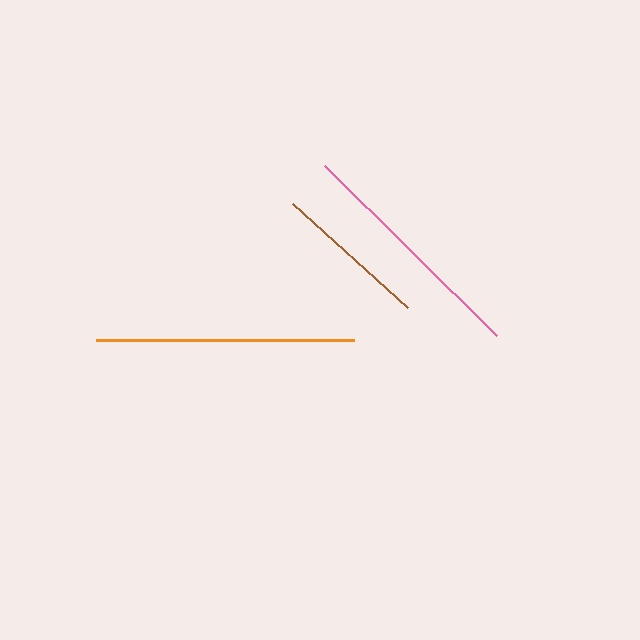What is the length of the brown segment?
The brown segment is approximately 155 pixels long.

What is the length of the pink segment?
The pink segment is approximately 241 pixels long.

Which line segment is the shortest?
The brown line is the shortest at approximately 155 pixels.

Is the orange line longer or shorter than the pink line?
The orange line is longer than the pink line.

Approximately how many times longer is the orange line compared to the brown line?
The orange line is approximately 1.7 times the length of the brown line.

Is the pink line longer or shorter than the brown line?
The pink line is longer than the brown line.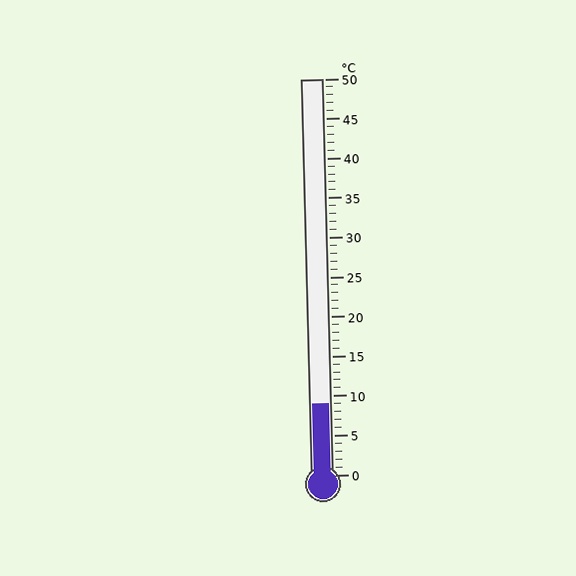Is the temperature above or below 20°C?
The temperature is below 20°C.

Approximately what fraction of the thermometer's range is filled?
The thermometer is filled to approximately 20% of its range.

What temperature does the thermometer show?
The thermometer shows approximately 9°C.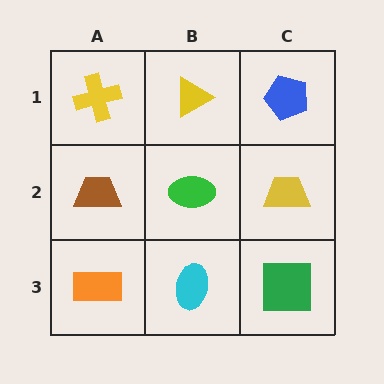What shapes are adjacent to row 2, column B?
A yellow triangle (row 1, column B), a cyan ellipse (row 3, column B), a brown trapezoid (row 2, column A), a yellow trapezoid (row 2, column C).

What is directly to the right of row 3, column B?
A green square.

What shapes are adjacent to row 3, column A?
A brown trapezoid (row 2, column A), a cyan ellipse (row 3, column B).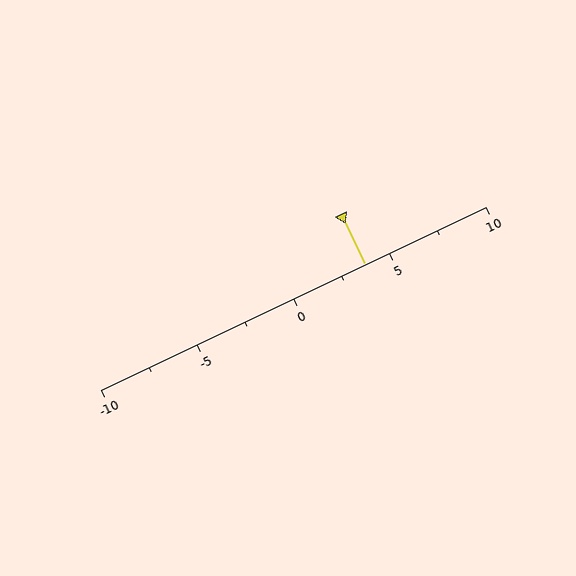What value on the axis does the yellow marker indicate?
The marker indicates approximately 3.8.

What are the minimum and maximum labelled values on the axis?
The axis runs from -10 to 10.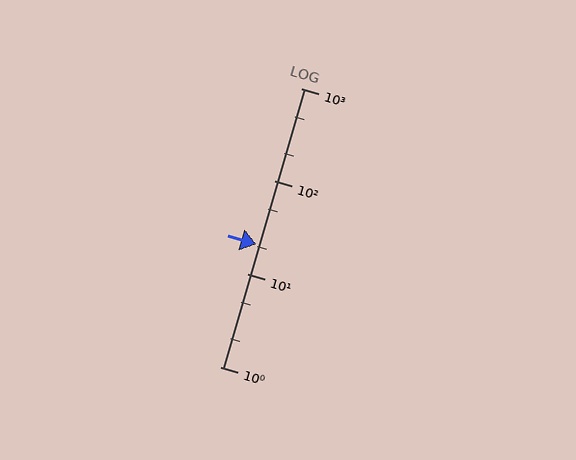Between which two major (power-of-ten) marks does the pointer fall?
The pointer is between 10 and 100.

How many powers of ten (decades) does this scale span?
The scale spans 3 decades, from 1 to 1000.